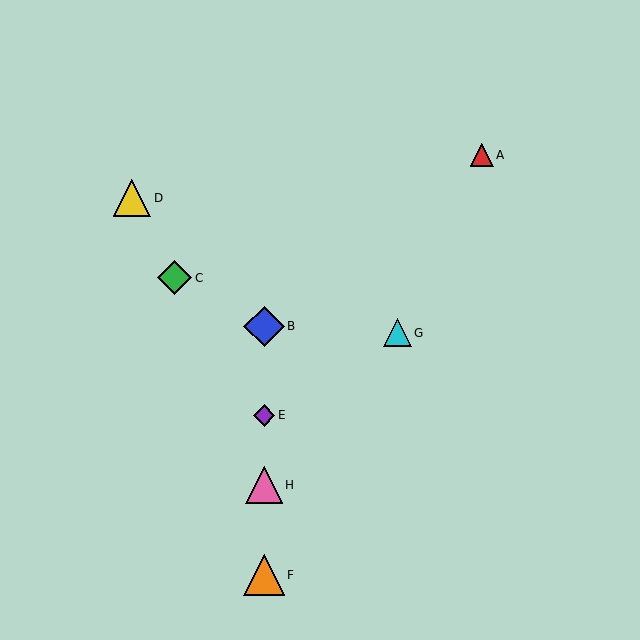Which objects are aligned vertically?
Objects B, E, F, H are aligned vertically.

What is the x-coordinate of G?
Object G is at x≈398.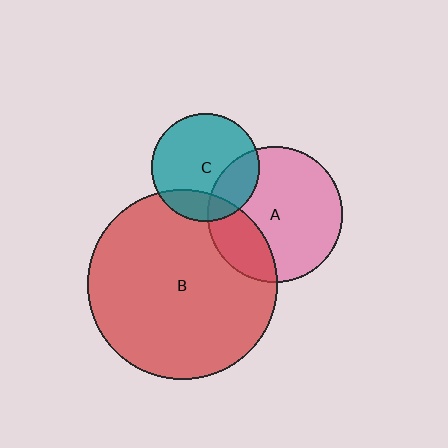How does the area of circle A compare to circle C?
Approximately 1.6 times.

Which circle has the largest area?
Circle B (red).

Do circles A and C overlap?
Yes.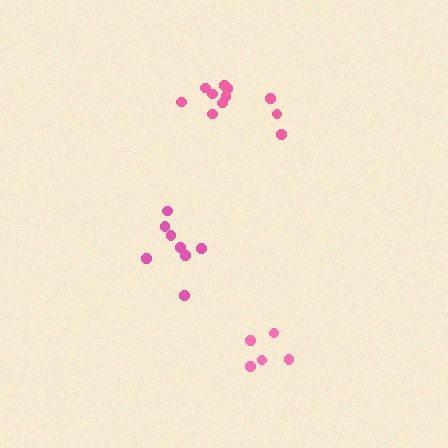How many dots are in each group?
Group 1: 11 dots, Group 2: 9 dots, Group 3: 5 dots (25 total).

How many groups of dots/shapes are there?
There are 3 groups.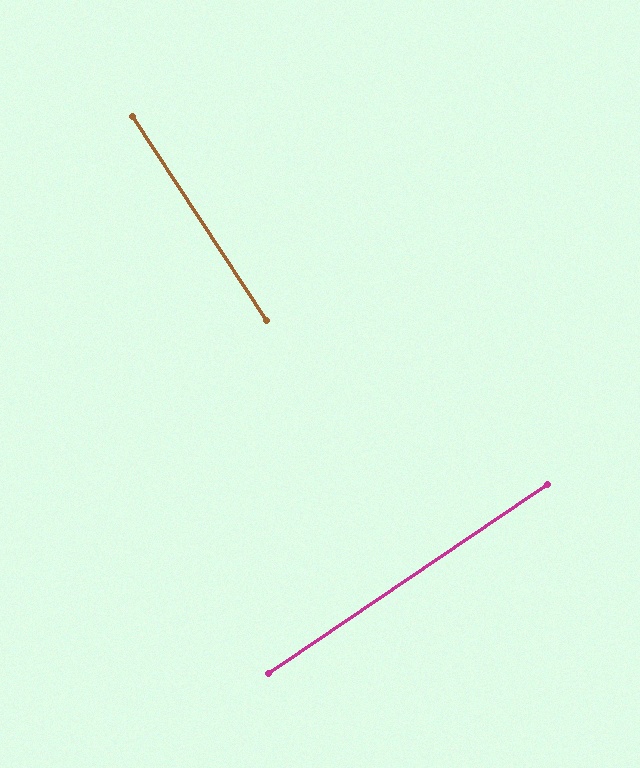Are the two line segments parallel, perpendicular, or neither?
Perpendicular — they meet at approximately 89°.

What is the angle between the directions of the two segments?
Approximately 89 degrees.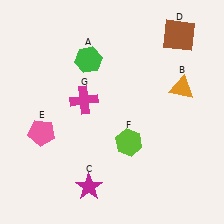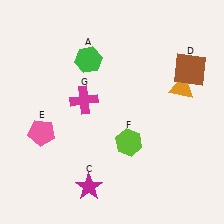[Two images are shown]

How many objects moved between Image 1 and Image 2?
1 object moved between the two images.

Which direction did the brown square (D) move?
The brown square (D) moved down.